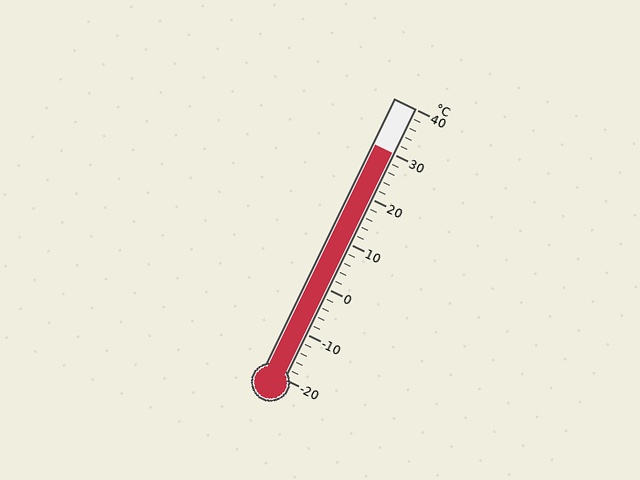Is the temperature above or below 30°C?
The temperature is at 30°C.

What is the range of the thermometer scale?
The thermometer scale ranges from -20°C to 40°C.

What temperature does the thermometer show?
The thermometer shows approximately 30°C.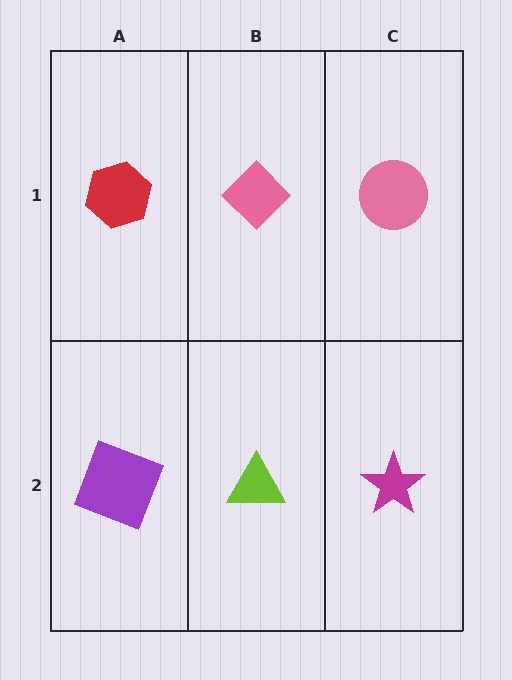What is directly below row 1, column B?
A lime triangle.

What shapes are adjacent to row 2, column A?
A red hexagon (row 1, column A), a lime triangle (row 2, column B).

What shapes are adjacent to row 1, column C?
A magenta star (row 2, column C), a pink diamond (row 1, column B).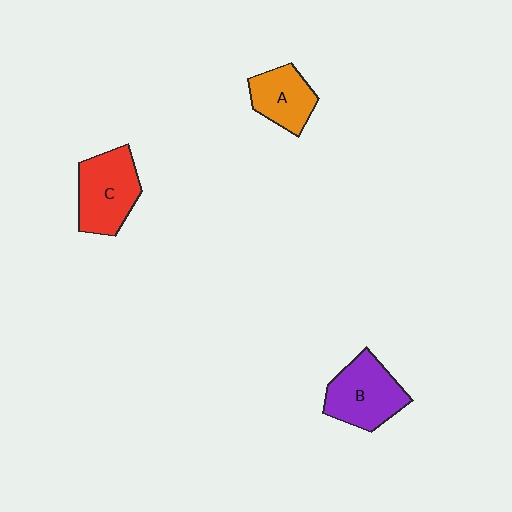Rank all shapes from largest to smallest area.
From largest to smallest: C (red), B (purple), A (orange).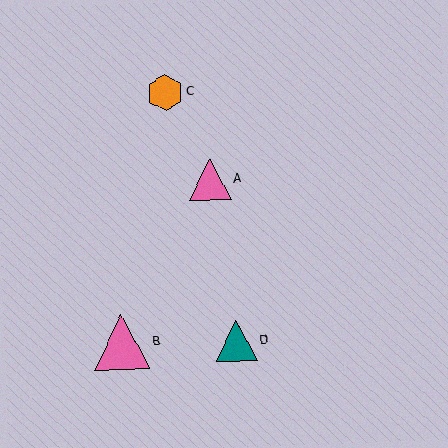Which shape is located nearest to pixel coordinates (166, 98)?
The orange hexagon (labeled C) at (165, 93) is nearest to that location.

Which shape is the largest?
The pink triangle (labeled B) is the largest.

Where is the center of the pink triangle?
The center of the pink triangle is at (210, 179).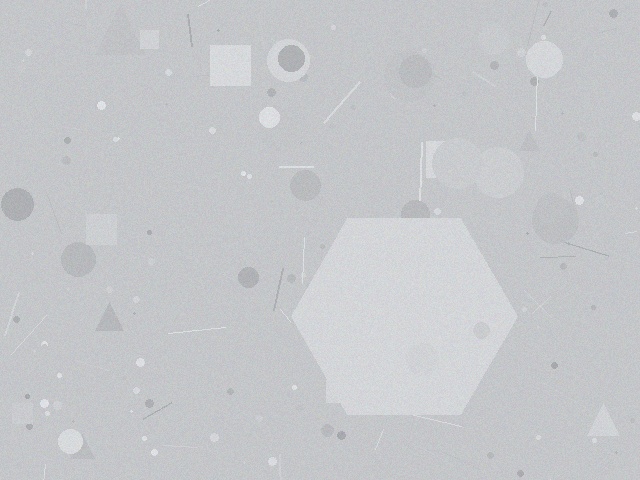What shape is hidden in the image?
A hexagon is hidden in the image.